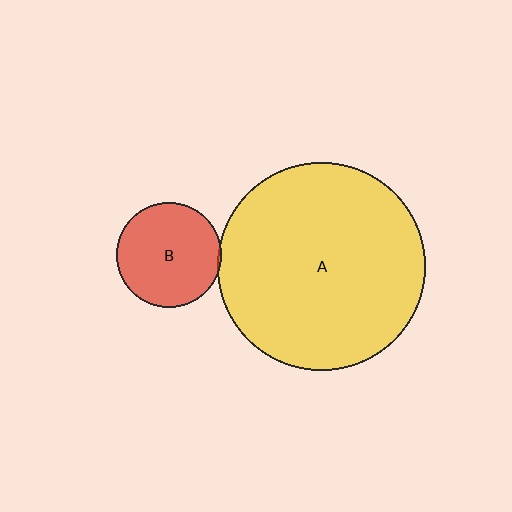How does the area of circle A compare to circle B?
Approximately 4.0 times.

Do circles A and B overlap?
Yes.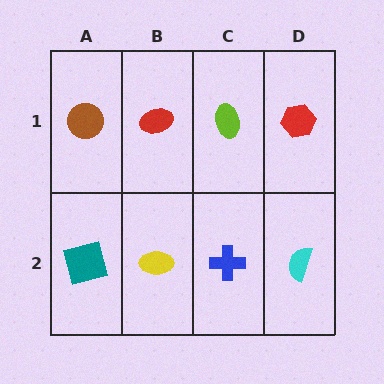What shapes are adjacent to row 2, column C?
A lime ellipse (row 1, column C), a yellow ellipse (row 2, column B), a cyan semicircle (row 2, column D).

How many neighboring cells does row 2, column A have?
2.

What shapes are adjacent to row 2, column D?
A red hexagon (row 1, column D), a blue cross (row 2, column C).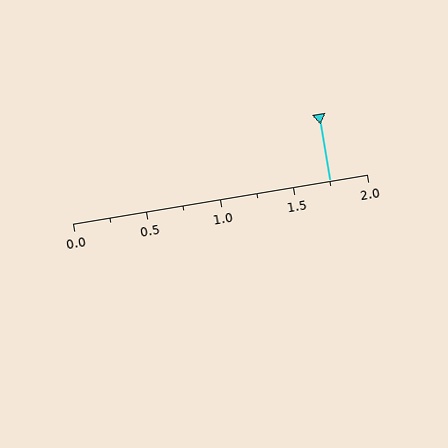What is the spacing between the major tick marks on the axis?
The major ticks are spaced 0.5 apart.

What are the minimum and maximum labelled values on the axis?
The axis runs from 0.0 to 2.0.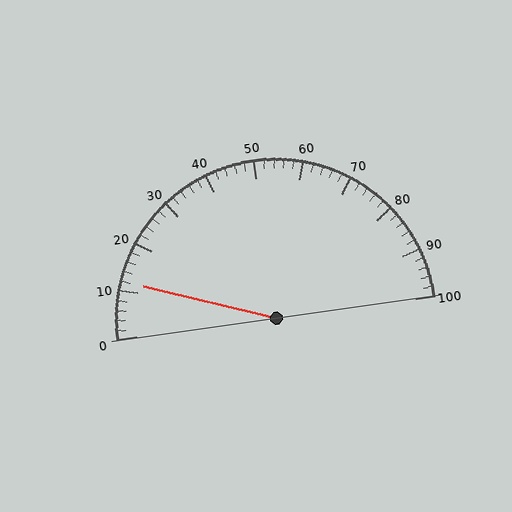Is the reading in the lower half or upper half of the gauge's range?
The reading is in the lower half of the range (0 to 100).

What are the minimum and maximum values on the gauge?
The gauge ranges from 0 to 100.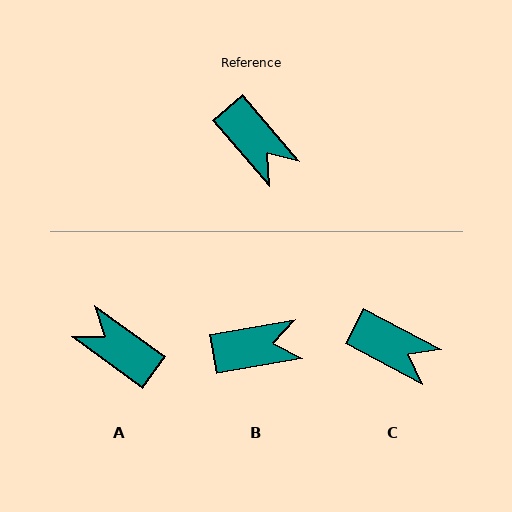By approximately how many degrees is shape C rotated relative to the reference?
Approximately 22 degrees counter-clockwise.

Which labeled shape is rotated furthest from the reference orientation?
A, about 167 degrees away.